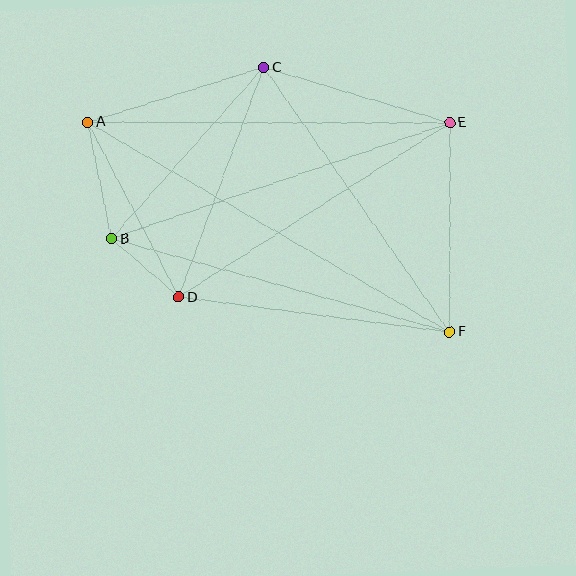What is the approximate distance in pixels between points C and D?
The distance between C and D is approximately 245 pixels.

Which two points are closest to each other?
Points B and D are closest to each other.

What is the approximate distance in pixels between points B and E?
The distance between B and E is approximately 358 pixels.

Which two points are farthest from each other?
Points A and F are farthest from each other.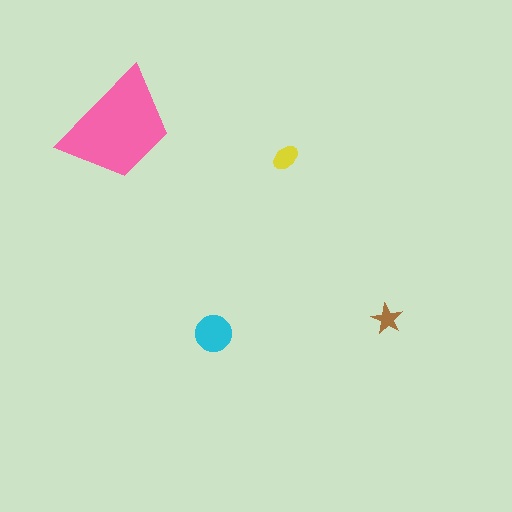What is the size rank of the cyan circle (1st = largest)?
2nd.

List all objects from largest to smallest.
The pink trapezoid, the cyan circle, the yellow ellipse, the brown star.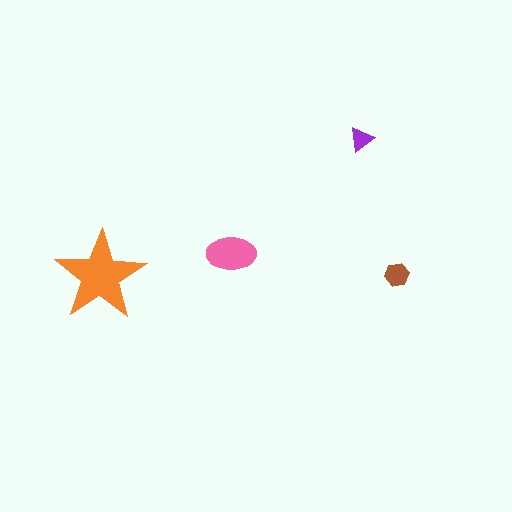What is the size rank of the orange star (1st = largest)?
1st.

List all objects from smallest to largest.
The purple triangle, the brown hexagon, the pink ellipse, the orange star.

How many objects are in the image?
There are 4 objects in the image.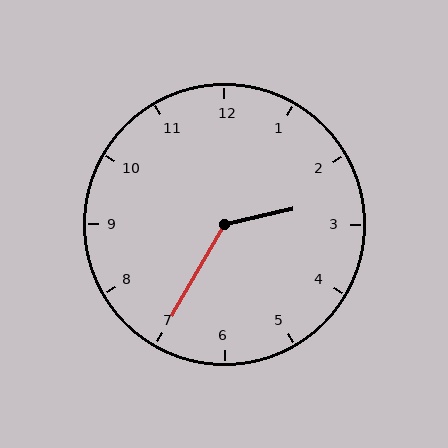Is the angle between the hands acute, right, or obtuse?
It is obtuse.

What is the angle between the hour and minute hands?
Approximately 132 degrees.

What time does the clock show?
2:35.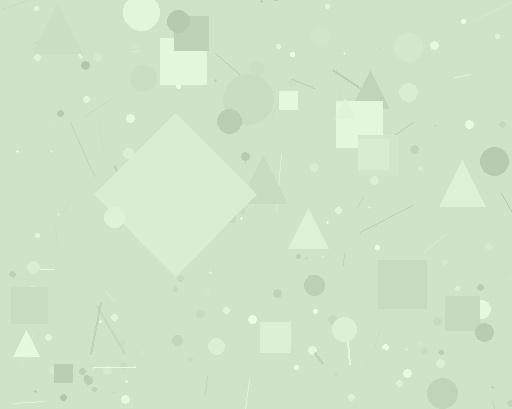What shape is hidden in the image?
A diamond is hidden in the image.